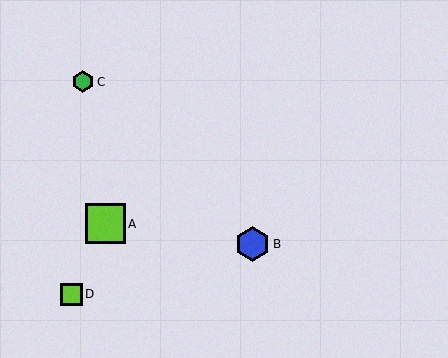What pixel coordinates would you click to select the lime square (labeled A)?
Click at (106, 224) to select the lime square A.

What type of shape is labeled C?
Shape C is a green hexagon.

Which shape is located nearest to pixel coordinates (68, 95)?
The green hexagon (labeled C) at (83, 82) is nearest to that location.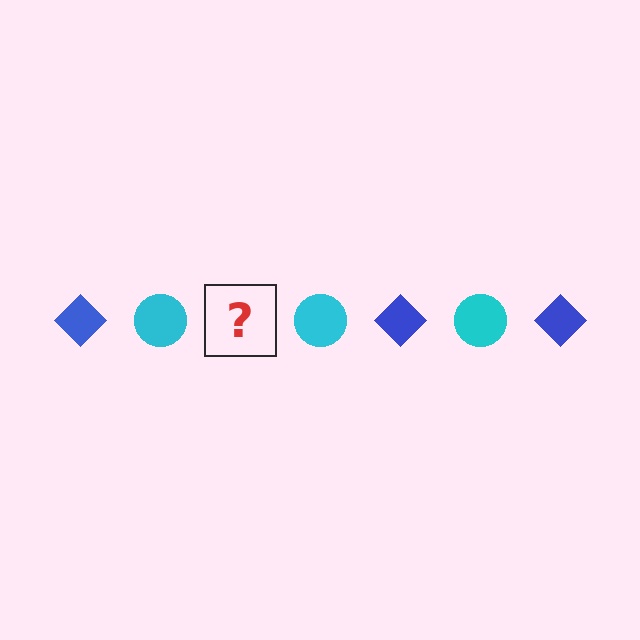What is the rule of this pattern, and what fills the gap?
The rule is that the pattern alternates between blue diamond and cyan circle. The gap should be filled with a blue diamond.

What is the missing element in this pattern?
The missing element is a blue diamond.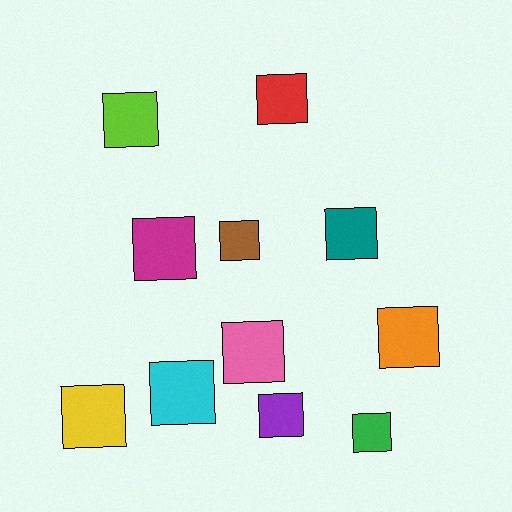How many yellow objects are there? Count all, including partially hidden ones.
There is 1 yellow object.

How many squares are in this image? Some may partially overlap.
There are 11 squares.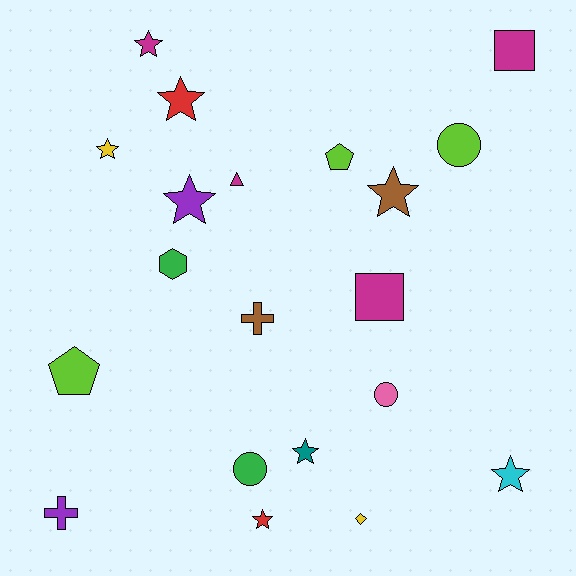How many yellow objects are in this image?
There are 2 yellow objects.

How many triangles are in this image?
There is 1 triangle.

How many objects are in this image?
There are 20 objects.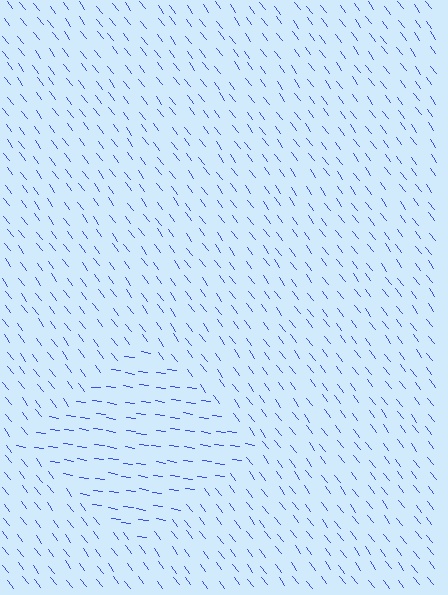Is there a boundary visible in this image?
Yes, there is a texture boundary formed by a change in line orientation.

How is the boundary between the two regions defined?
The boundary is defined purely by a change in line orientation (approximately 45 degrees difference). All lines are the same color and thickness.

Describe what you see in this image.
The image is filled with small blue line segments. A diamond region in the image has lines oriented differently from the surrounding lines, creating a visible texture boundary.